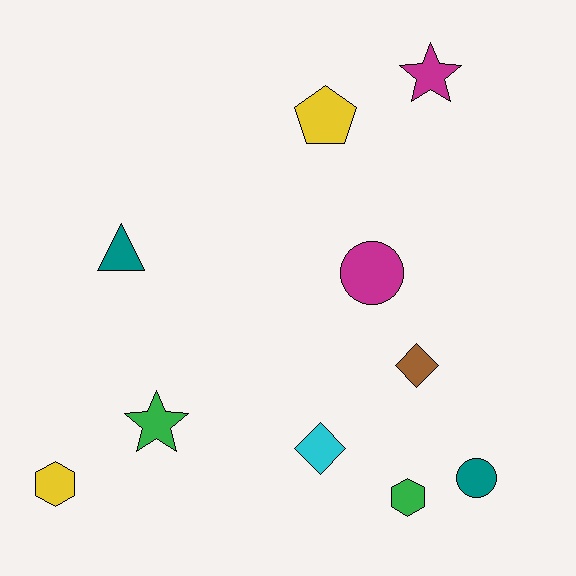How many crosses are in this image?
There are no crosses.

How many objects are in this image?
There are 10 objects.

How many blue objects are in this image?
There are no blue objects.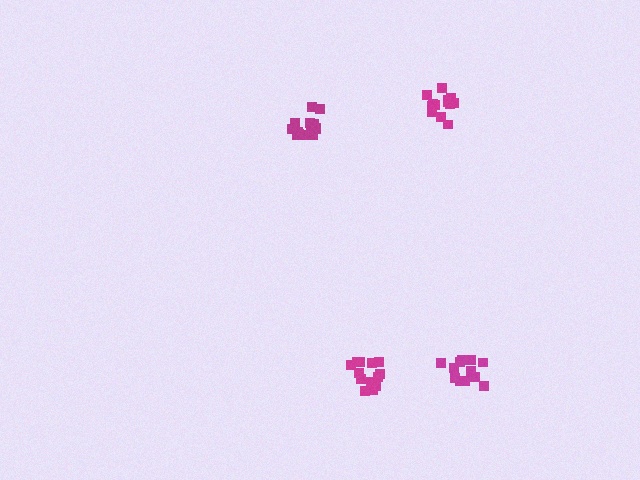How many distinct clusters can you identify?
There are 4 distinct clusters.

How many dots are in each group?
Group 1: 15 dots, Group 2: 14 dots, Group 3: 15 dots, Group 4: 12 dots (56 total).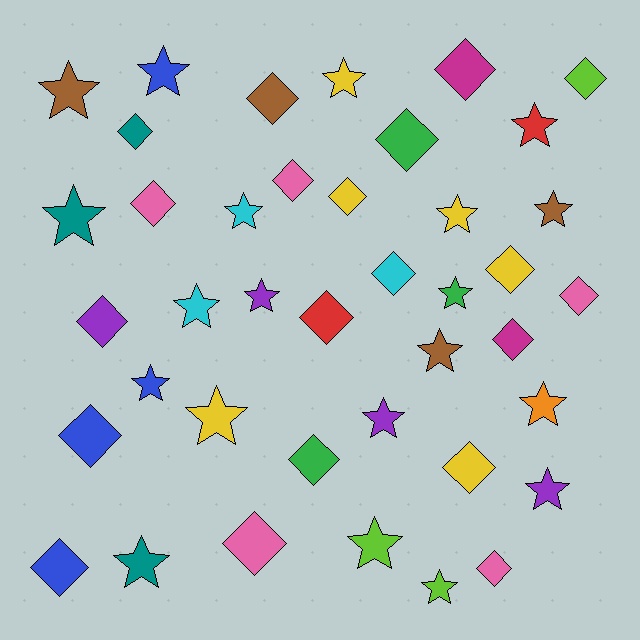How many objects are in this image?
There are 40 objects.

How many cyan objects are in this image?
There are 3 cyan objects.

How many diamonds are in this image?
There are 20 diamonds.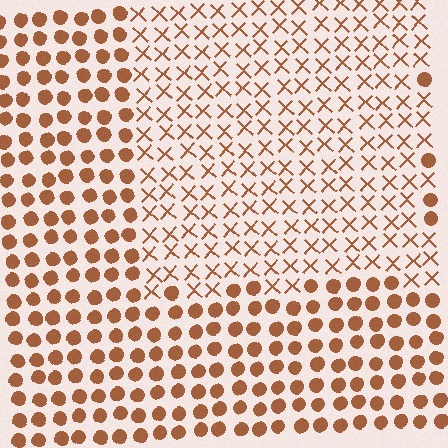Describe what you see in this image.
The image is filled with small brown elements arranged in a uniform grid. A rectangle-shaped region contains X marks, while the surrounding area contains circles. The boundary is defined purely by the change in element shape.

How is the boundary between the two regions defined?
The boundary is defined by a change in element shape: X marks inside vs. circles outside. All elements share the same color and spacing.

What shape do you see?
I see a rectangle.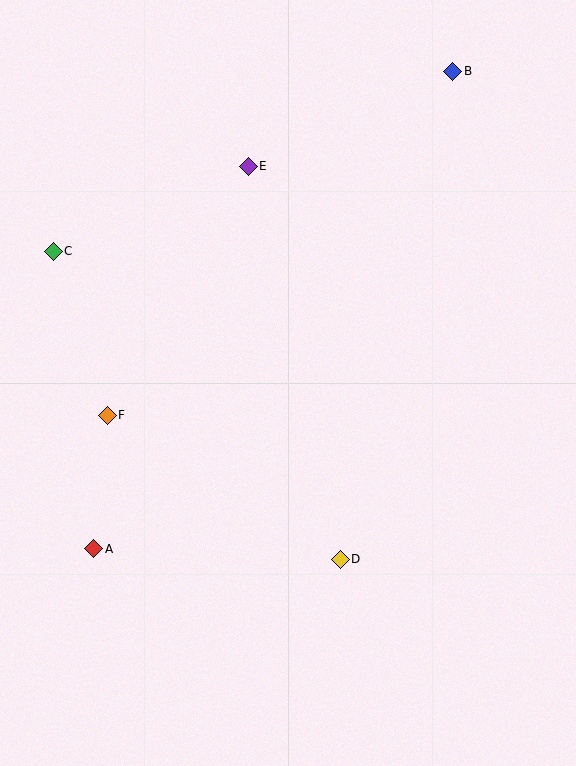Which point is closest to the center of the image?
Point F at (107, 415) is closest to the center.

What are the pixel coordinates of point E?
Point E is at (248, 166).